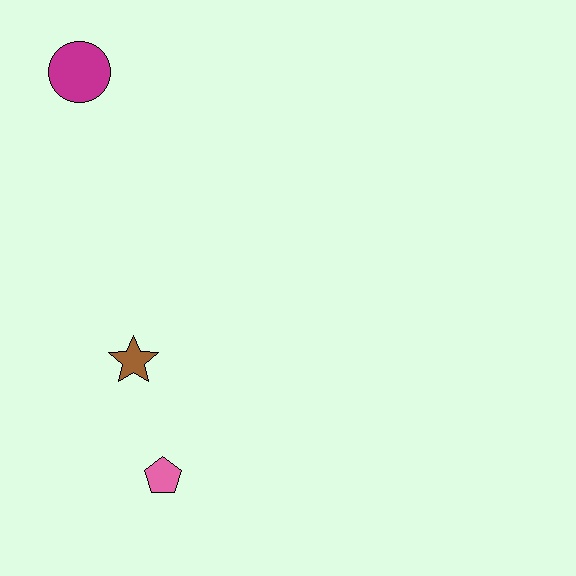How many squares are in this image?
There are no squares.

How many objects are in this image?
There are 3 objects.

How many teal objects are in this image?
There are no teal objects.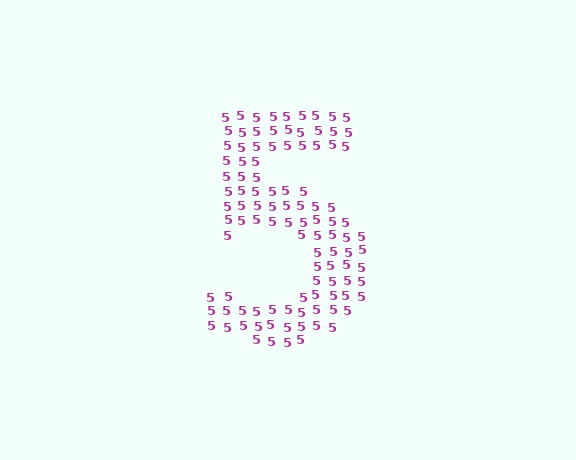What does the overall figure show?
The overall figure shows the digit 5.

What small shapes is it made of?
It is made of small digit 5's.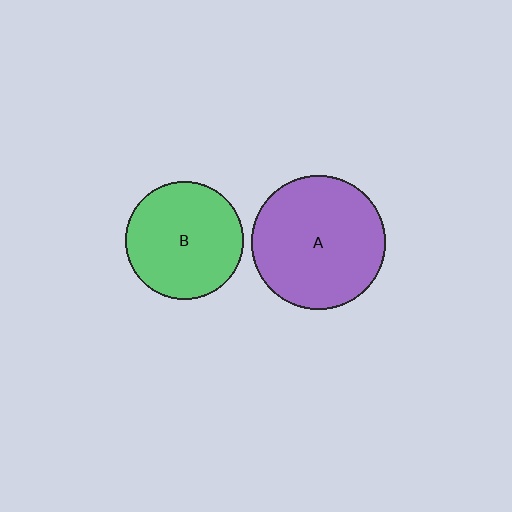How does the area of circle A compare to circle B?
Approximately 1.3 times.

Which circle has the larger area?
Circle A (purple).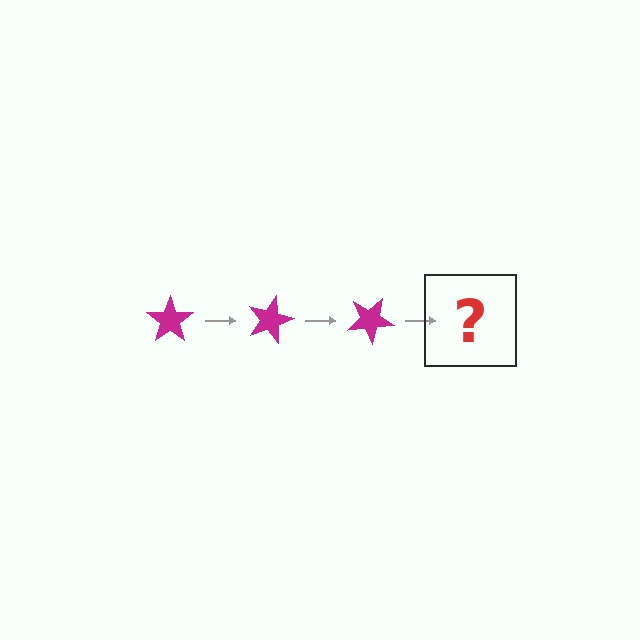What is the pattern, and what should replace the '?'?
The pattern is that the star rotates 15 degrees each step. The '?' should be a magenta star rotated 45 degrees.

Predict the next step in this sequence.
The next step is a magenta star rotated 45 degrees.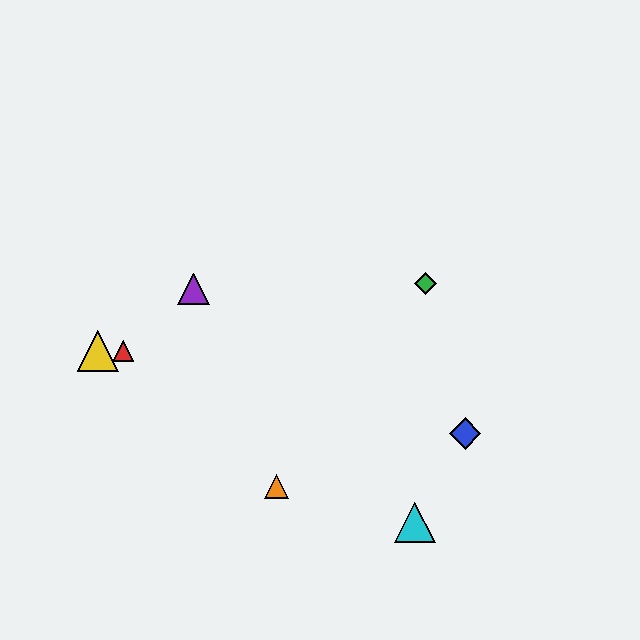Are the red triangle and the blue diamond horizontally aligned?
No, the red triangle is at y≈351 and the blue diamond is at y≈434.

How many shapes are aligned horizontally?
2 shapes (the red triangle, the yellow triangle) are aligned horizontally.